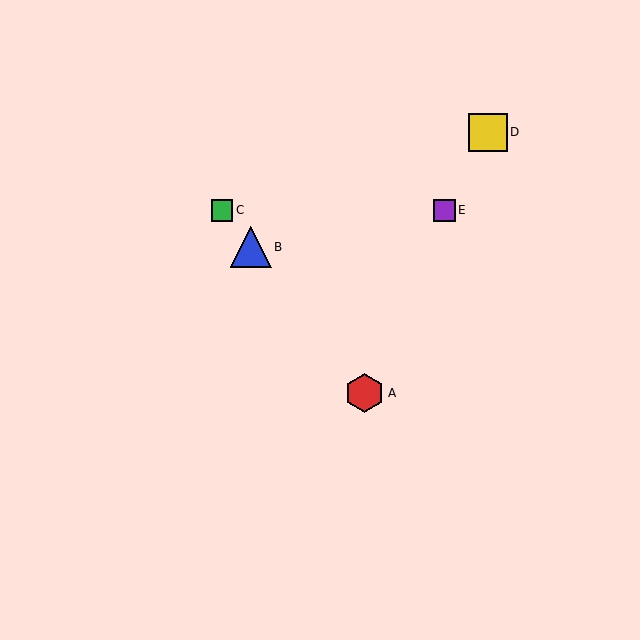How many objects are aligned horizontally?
2 objects (C, E) are aligned horizontally.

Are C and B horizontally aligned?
No, C is at y≈211 and B is at y≈247.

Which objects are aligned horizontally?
Objects C, E are aligned horizontally.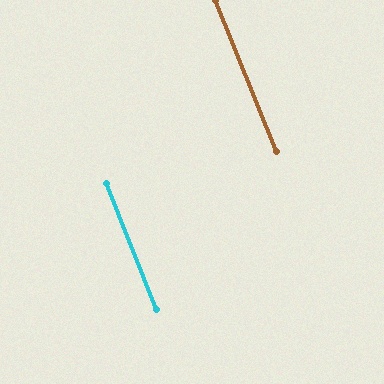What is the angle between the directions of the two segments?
Approximately 1 degree.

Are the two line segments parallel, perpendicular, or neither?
Parallel — their directions differ by only 0.5°.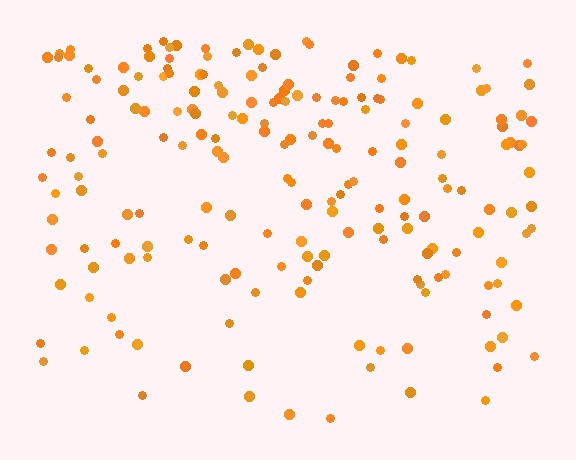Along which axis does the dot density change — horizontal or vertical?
Vertical.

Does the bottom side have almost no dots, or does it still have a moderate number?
Still a moderate number, just noticeably fewer than the top.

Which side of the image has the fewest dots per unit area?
The bottom.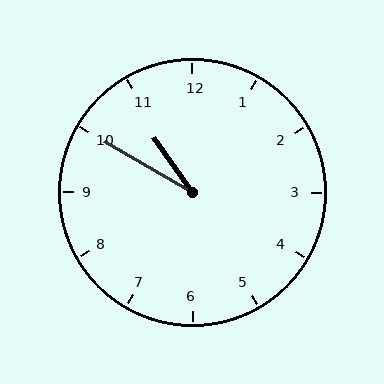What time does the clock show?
10:50.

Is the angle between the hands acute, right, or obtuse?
It is acute.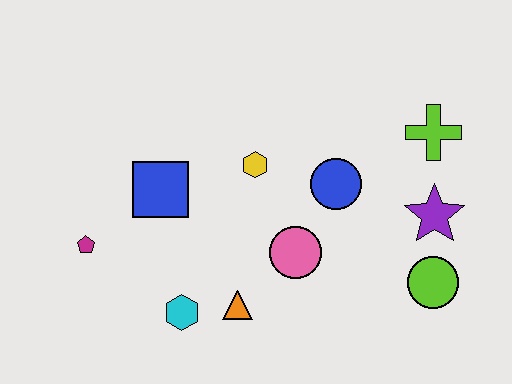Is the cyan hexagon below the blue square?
Yes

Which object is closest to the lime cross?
The purple star is closest to the lime cross.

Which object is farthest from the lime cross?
The magenta pentagon is farthest from the lime cross.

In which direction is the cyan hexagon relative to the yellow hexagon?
The cyan hexagon is below the yellow hexagon.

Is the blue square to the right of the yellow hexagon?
No